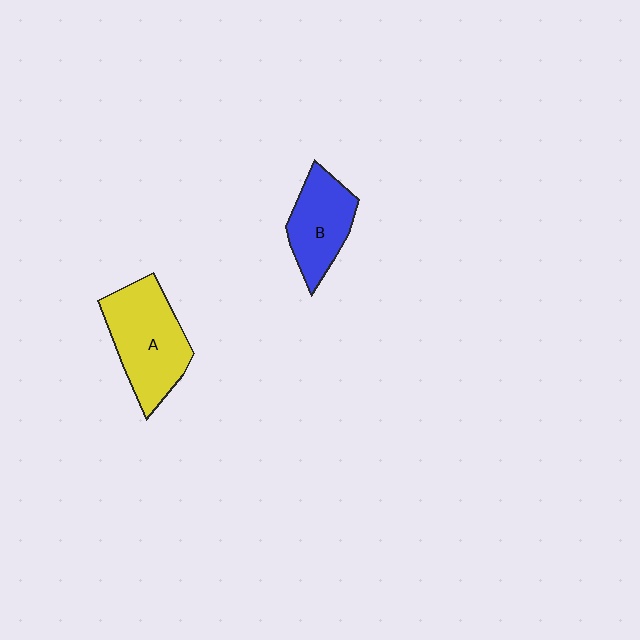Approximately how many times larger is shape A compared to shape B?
Approximately 1.4 times.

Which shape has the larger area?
Shape A (yellow).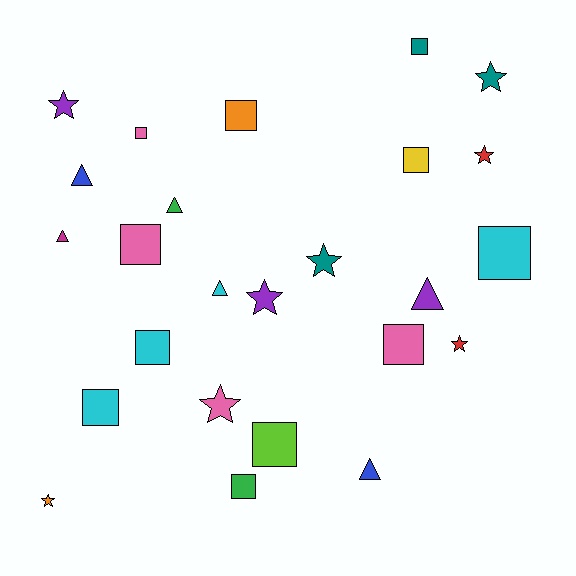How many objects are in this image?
There are 25 objects.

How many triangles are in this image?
There are 6 triangles.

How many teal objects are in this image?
There are 3 teal objects.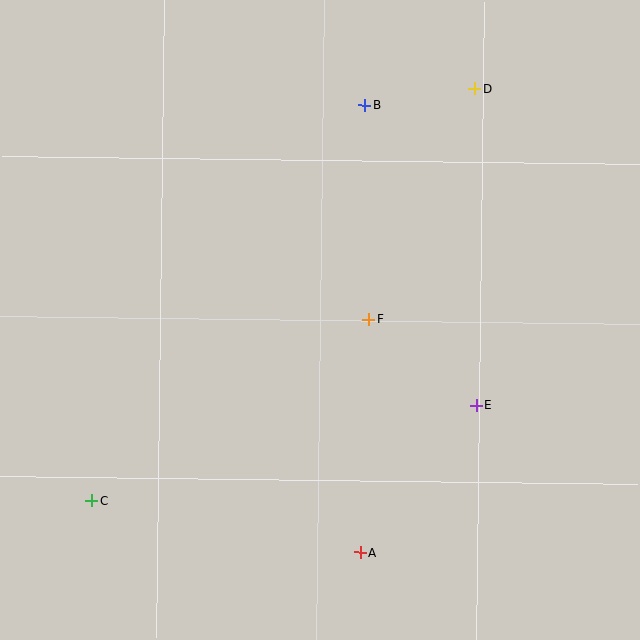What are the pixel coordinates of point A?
Point A is at (360, 552).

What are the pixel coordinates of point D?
Point D is at (475, 89).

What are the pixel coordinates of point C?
Point C is at (92, 501).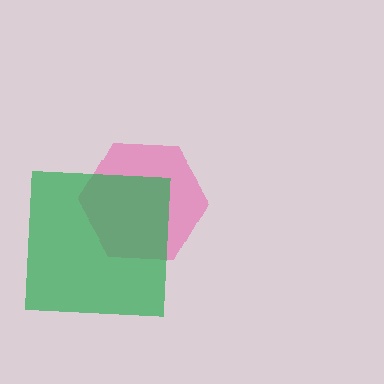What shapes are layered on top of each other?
The layered shapes are: a pink hexagon, a green square.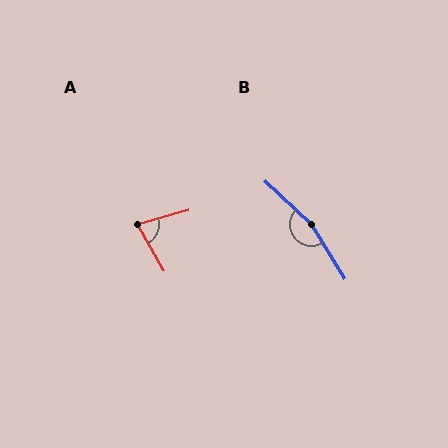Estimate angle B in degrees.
Approximately 165 degrees.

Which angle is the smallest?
A, at approximately 76 degrees.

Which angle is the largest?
B, at approximately 165 degrees.